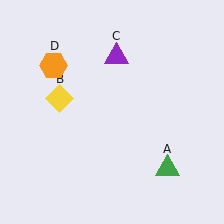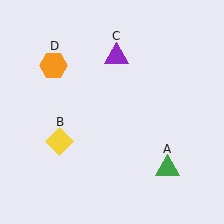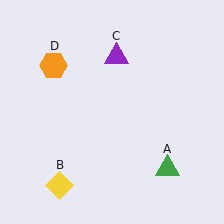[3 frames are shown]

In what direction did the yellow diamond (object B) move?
The yellow diamond (object B) moved down.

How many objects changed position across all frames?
1 object changed position: yellow diamond (object B).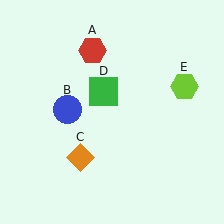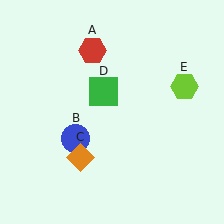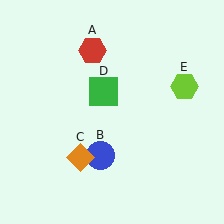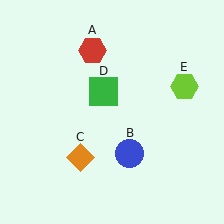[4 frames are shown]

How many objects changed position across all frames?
1 object changed position: blue circle (object B).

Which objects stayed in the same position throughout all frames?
Red hexagon (object A) and orange diamond (object C) and green square (object D) and lime hexagon (object E) remained stationary.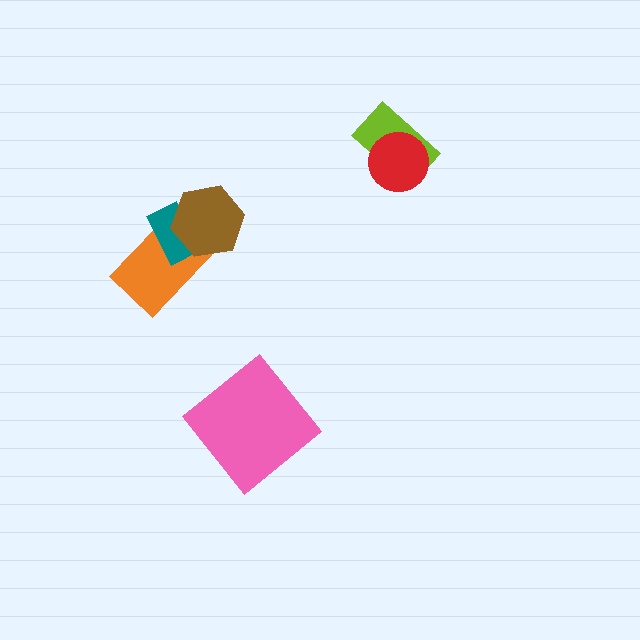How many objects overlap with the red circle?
1 object overlaps with the red circle.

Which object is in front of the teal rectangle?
The brown hexagon is in front of the teal rectangle.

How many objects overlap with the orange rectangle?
2 objects overlap with the orange rectangle.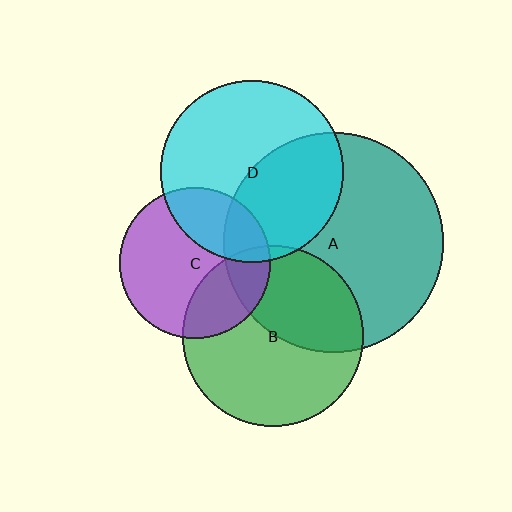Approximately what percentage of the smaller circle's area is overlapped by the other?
Approximately 5%.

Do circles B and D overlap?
Yes.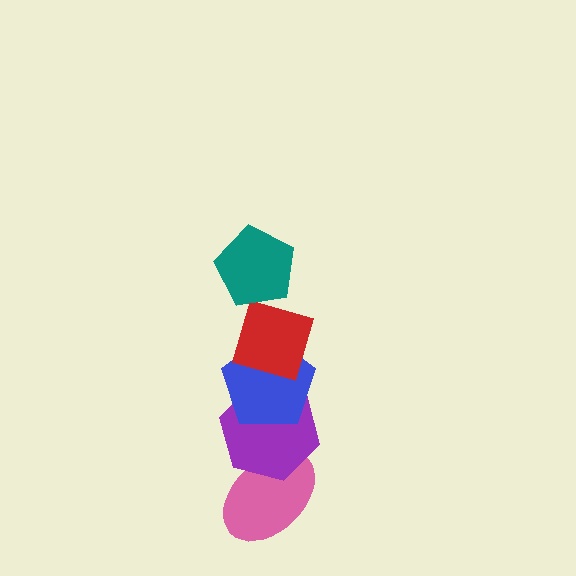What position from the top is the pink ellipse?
The pink ellipse is 5th from the top.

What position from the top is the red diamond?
The red diamond is 2nd from the top.